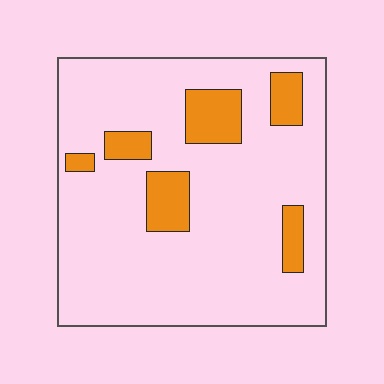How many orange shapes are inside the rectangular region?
6.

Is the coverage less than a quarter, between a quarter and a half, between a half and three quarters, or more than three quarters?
Less than a quarter.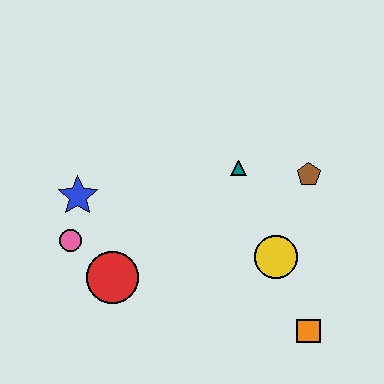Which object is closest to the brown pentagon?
The teal triangle is closest to the brown pentagon.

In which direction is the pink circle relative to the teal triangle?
The pink circle is to the left of the teal triangle.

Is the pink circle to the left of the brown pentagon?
Yes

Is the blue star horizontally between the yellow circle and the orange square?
No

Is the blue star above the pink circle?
Yes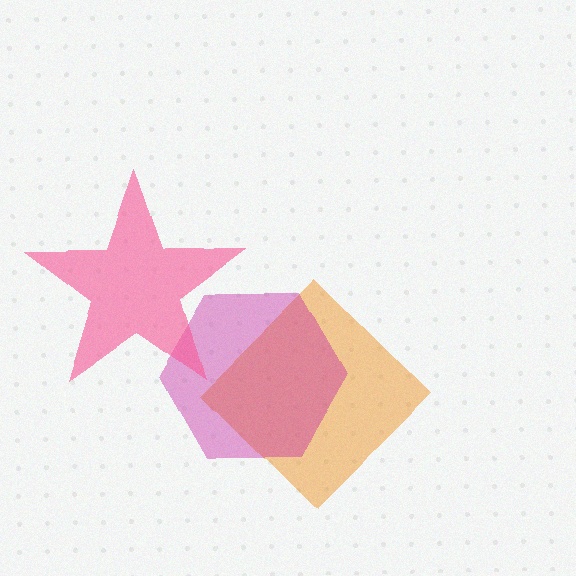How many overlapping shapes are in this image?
There are 3 overlapping shapes in the image.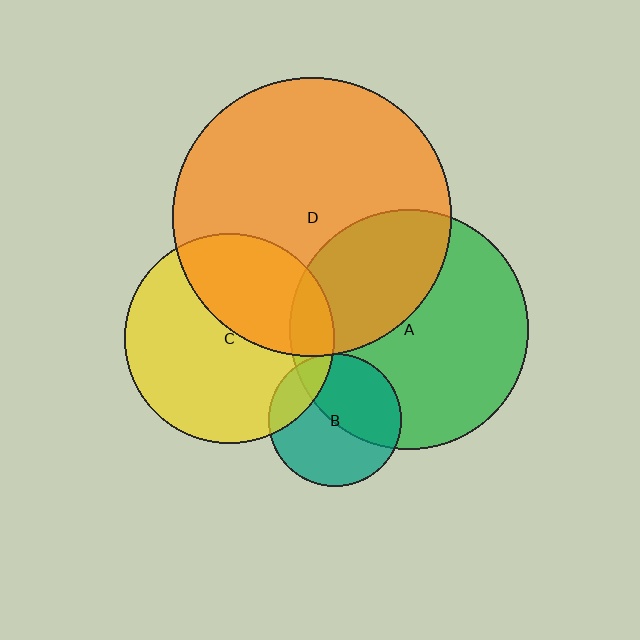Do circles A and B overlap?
Yes.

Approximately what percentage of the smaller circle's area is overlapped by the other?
Approximately 45%.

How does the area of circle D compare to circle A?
Approximately 1.4 times.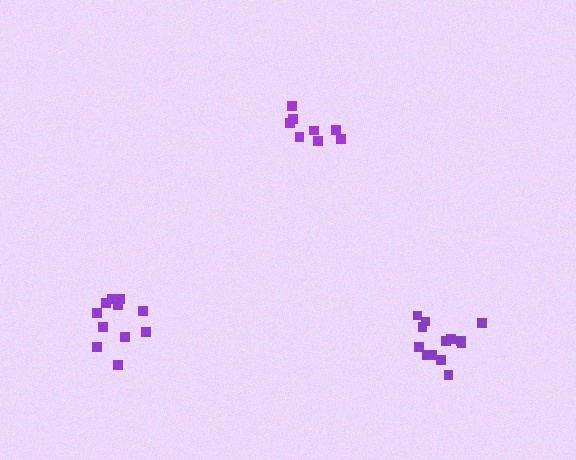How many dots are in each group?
Group 1: 11 dots, Group 2: 8 dots, Group 3: 13 dots (32 total).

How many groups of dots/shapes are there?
There are 3 groups.